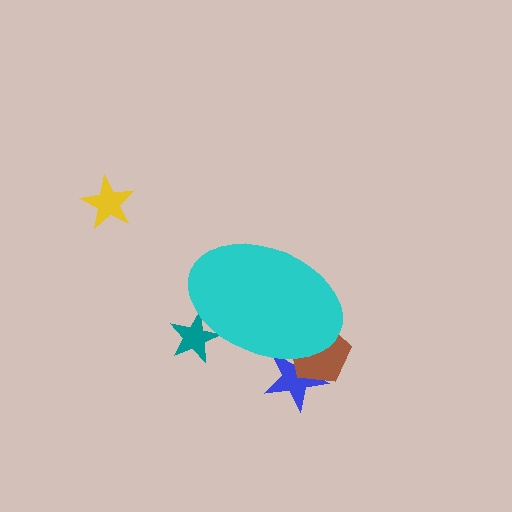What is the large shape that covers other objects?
A cyan ellipse.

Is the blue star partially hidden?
Yes, the blue star is partially hidden behind the cyan ellipse.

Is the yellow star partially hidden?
No, the yellow star is fully visible.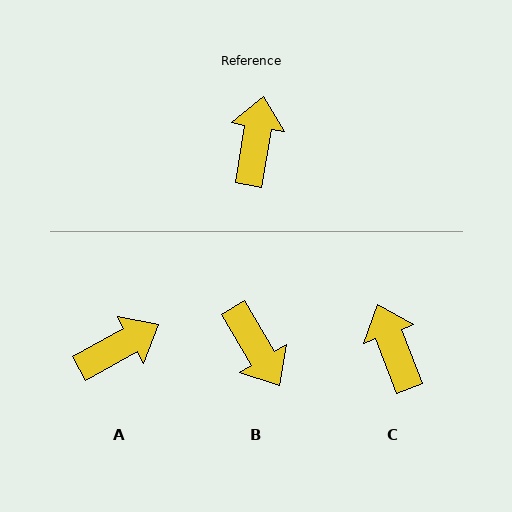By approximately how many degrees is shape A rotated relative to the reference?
Approximately 51 degrees clockwise.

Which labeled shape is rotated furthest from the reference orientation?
B, about 139 degrees away.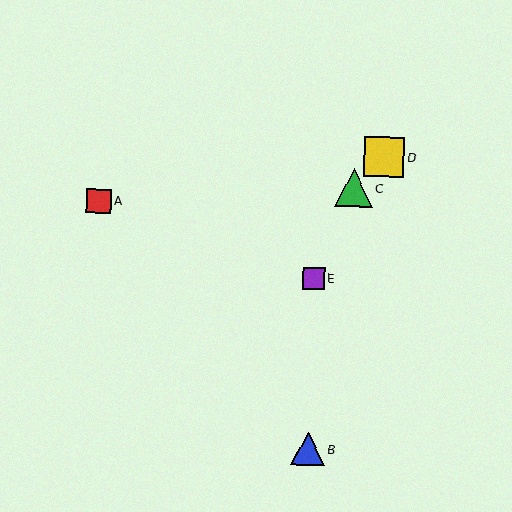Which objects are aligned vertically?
Objects B, E are aligned vertically.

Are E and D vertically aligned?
No, E is at x≈314 and D is at x≈384.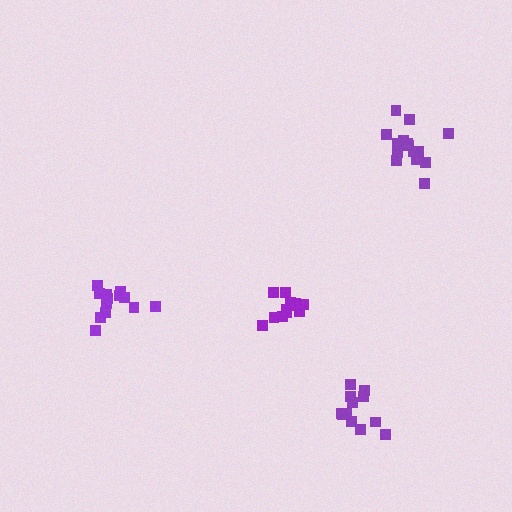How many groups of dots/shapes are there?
There are 4 groups.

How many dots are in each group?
Group 1: 13 dots, Group 2: 12 dots, Group 3: 12 dots, Group 4: 15 dots (52 total).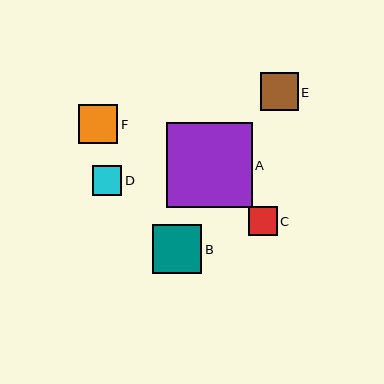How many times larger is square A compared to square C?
Square A is approximately 3.0 times the size of square C.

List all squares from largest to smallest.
From largest to smallest: A, B, F, E, D, C.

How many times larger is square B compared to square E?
Square B is approximately 1.3 times the size of square E.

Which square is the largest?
Square A is the largest with a size of approximately 85 pixels.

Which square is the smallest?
Square C is the smallest with a size of approximately 29 pixels.